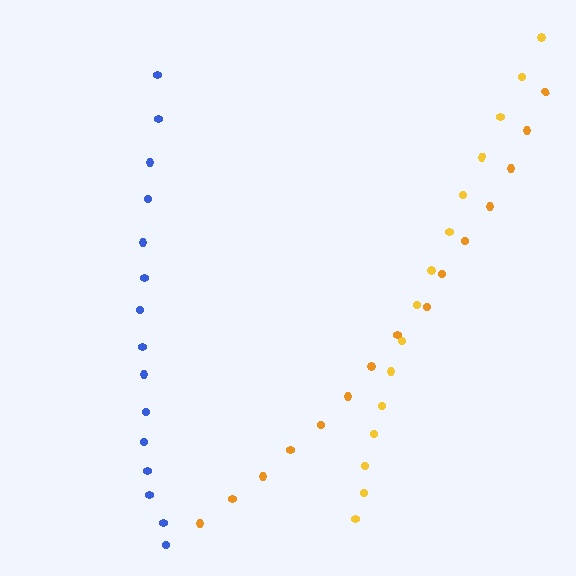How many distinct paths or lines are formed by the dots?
There are 3 distinct paths.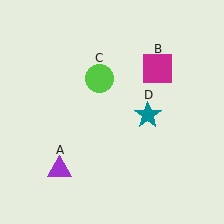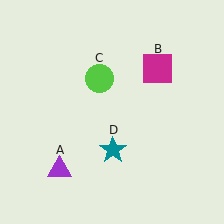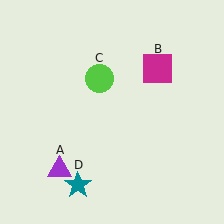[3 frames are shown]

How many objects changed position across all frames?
1 object changed position: teal star (object D).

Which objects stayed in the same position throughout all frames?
Purple triangle (object A) and magenta square (object B) and lime circle (object C) remained stationary.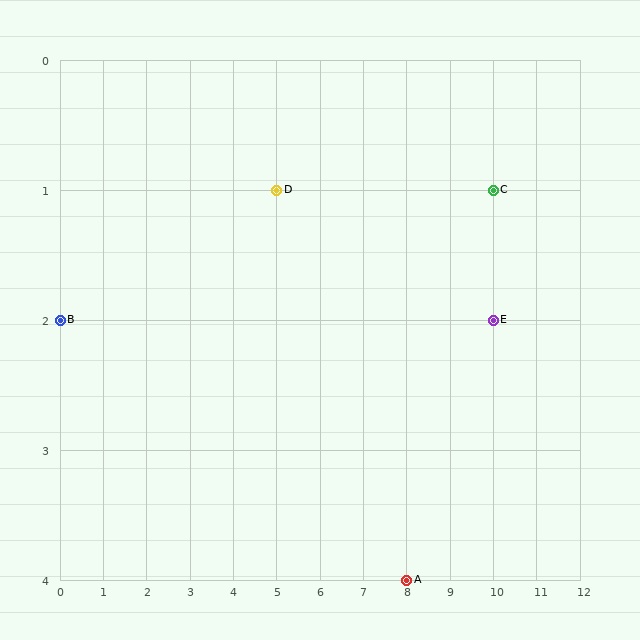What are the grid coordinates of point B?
Point B is at grid coordinates (0, 2).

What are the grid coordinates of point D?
Point D is at grid coordinates (5, 1).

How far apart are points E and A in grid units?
Points E and A are 2 columns and 2 rows apart (about 2.8 grid units diagonally).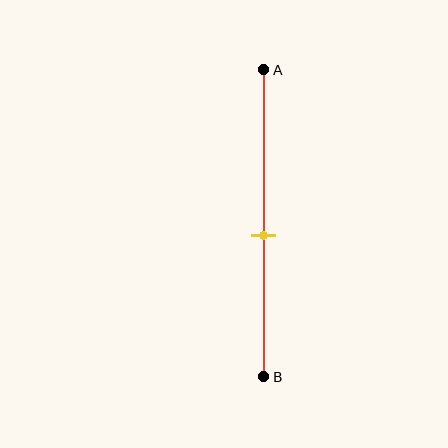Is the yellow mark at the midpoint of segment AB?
No, the mark is at about 55% from A, not at the 50% midpoint.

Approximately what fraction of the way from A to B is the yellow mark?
The yellow mark is approximately 55% of the way from A to B.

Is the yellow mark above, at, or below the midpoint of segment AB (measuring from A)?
The yellow mark is below the midpoint of segment AB.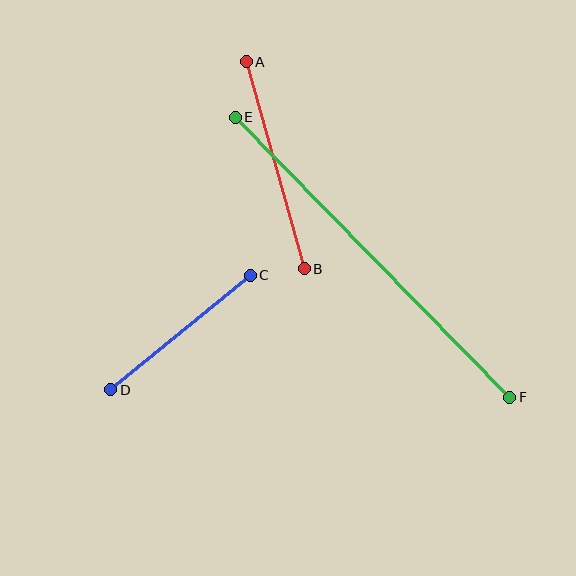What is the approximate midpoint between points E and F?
The midpoint is at approximately (373, 257) pixels.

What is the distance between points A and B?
The distance is approximately 215 pixels.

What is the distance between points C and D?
The distance is approximately 180 pixels.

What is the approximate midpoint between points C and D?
The midpoint is at approximately (180, 332) pixels.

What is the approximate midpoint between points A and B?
The midpoint is at approximately (275, 165) pixels.